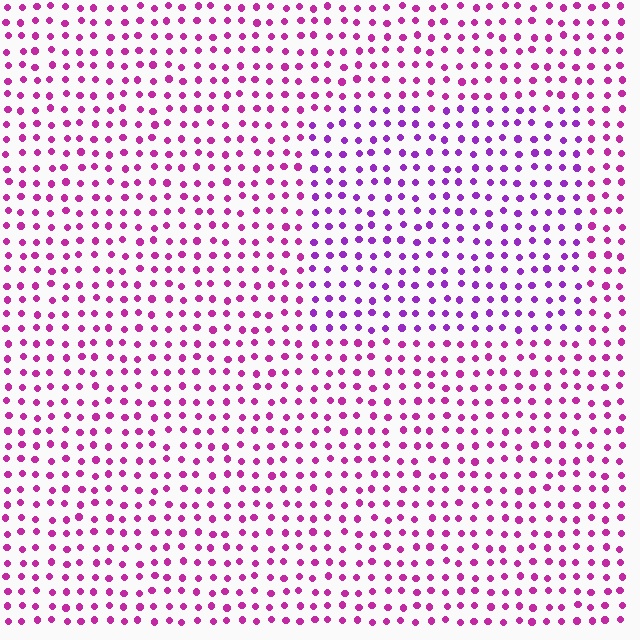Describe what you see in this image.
The image is filled with small magenta elements in a uniform arrangement. A rectangle-shaped region is visible where the elements are tinted to a slightly different hue, forming a subtle color boundary.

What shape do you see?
I see a rectangle.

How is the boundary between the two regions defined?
The boundary is defined purely by a slight shift in hue (about 30 degrees). Spacing, size, and orientation are identical on both sides.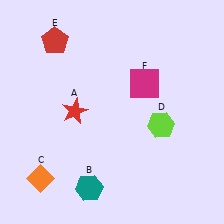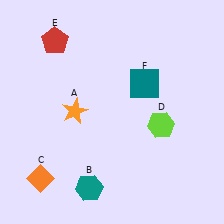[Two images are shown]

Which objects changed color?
A changed from red to orange. F changed from magenta to teal.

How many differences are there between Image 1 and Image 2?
There are 2 differences between the two images.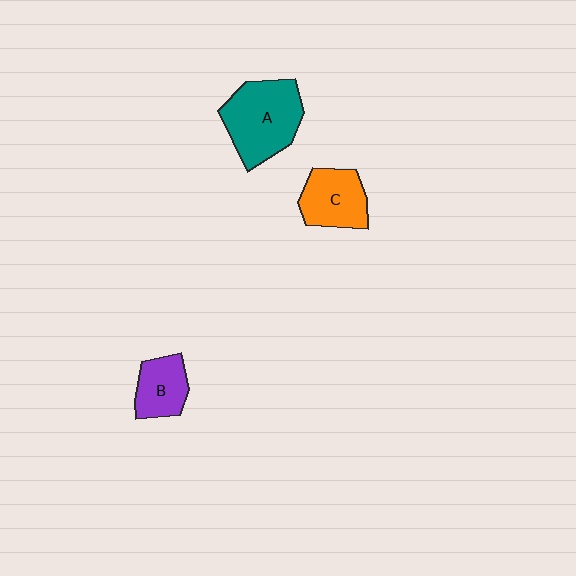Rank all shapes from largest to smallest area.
From largest to smallest: A (teal), C (orange), B (purple).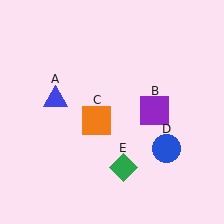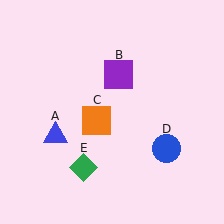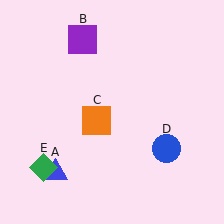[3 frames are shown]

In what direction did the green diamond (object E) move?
The green diamond (object E) moved left.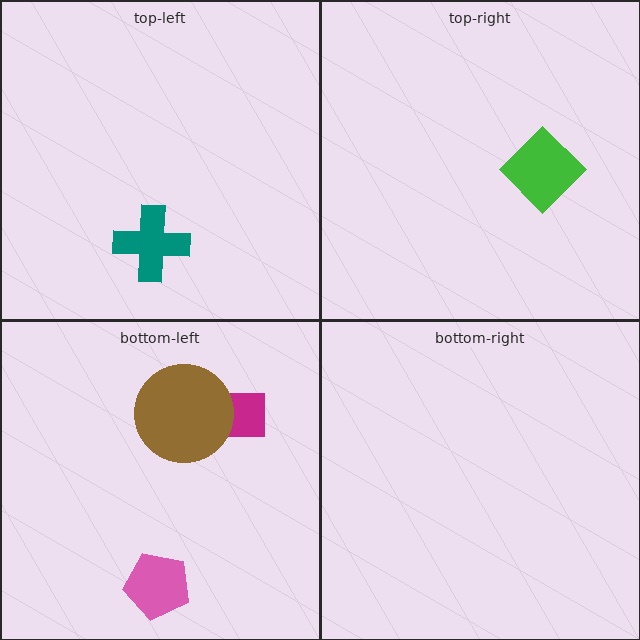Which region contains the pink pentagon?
The bottom-left region.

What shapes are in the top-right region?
The green diamond.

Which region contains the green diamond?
The top-right region.